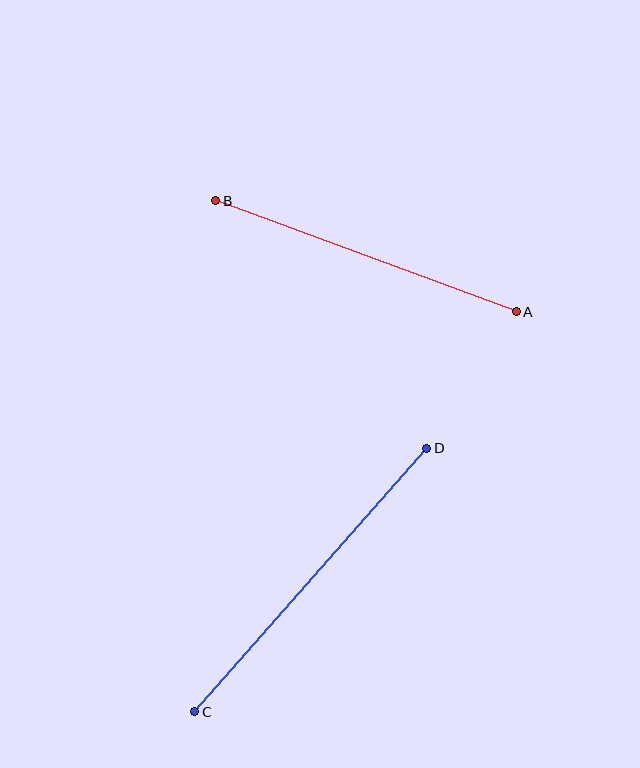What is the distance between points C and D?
The distance is approximately 351 pixels.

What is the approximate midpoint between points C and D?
The midpoint is at approximately (311, 580) pixels.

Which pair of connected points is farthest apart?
Points C and D are farthest apart.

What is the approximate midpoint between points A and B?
The midpoint is at approximately (366, 256) pixels.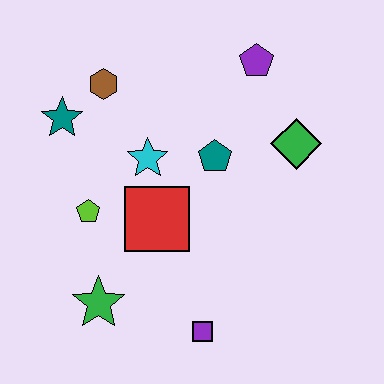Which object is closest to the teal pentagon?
The cyan star is closest to the teal pentagon.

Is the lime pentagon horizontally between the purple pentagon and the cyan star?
No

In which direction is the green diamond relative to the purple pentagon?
The green diamond is below the purple pentagon.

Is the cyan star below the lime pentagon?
No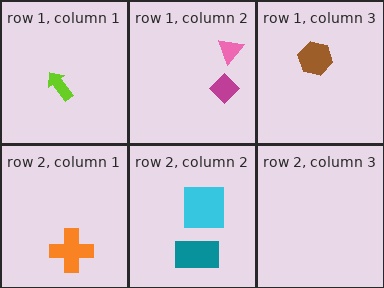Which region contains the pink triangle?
The row 1, column 2 region.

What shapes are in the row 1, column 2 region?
The pink triangle, the magenta diamond.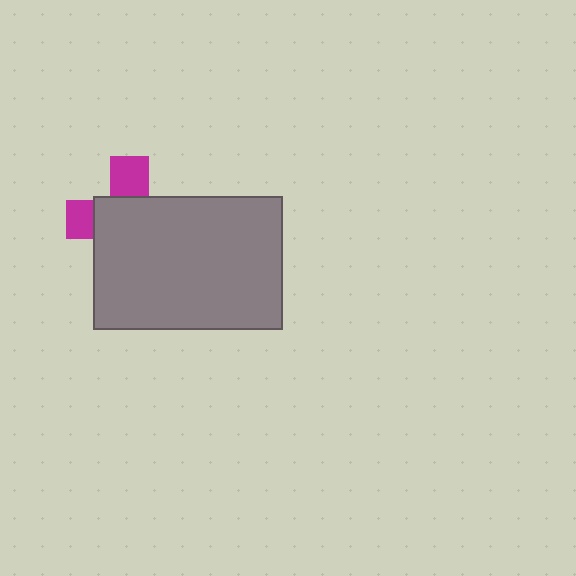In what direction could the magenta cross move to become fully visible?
The magenta cross could move toward the upper-left. That would shift it out from behind the gray rectangle entirely.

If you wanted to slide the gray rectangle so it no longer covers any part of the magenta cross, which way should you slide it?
Slide it toward the lower-right — that is the most direct way to separate the two shapes.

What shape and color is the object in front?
The object in front is a gray rectangle.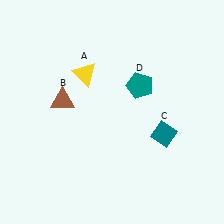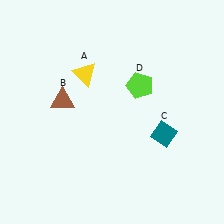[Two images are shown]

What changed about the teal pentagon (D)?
In Image 1, D is teal. In Image 2, it changed to lime.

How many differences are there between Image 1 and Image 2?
There is 1 difference between the two images.